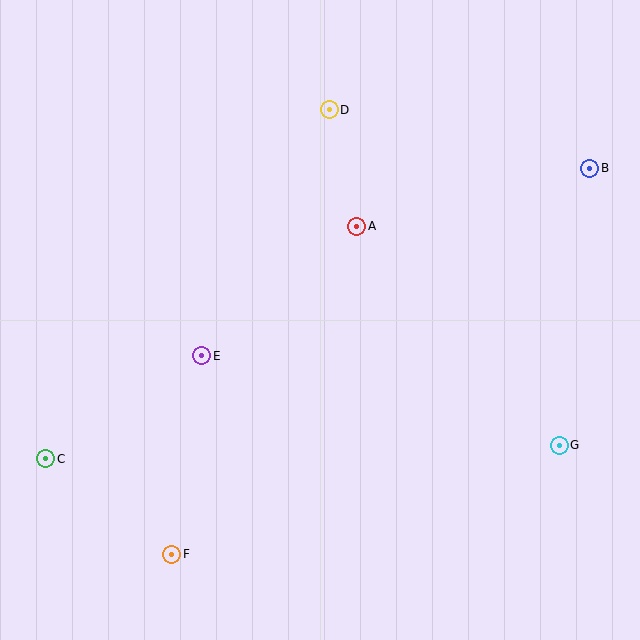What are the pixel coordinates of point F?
Point F is at (172, 554).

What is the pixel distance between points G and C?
The distance between G and C is 514 pixels.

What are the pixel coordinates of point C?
Point C is at (46, 459).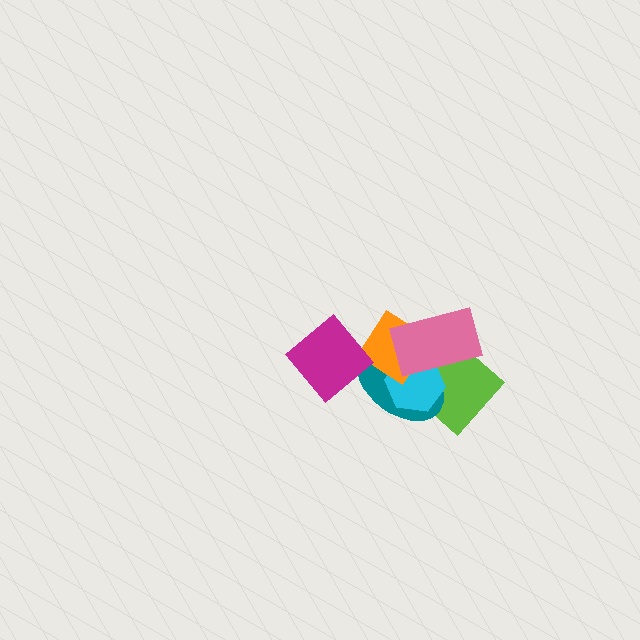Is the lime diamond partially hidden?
Yes, it is partially covered by another shape.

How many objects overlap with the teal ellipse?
5 objects overlap with the teal ellipse.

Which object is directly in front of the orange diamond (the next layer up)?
The pink rectangle is directly in front of the orange diamond.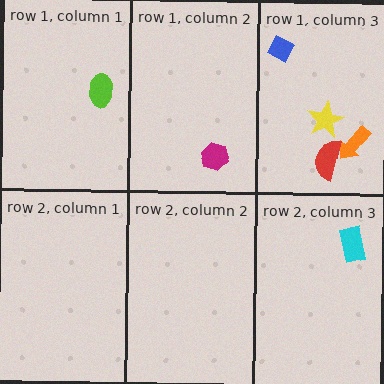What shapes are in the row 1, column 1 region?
The lime ellipse.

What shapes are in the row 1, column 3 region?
The blue diamond, the orange arrow, the red semicircle, the yellow star.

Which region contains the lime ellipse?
The row 1, column 1 region.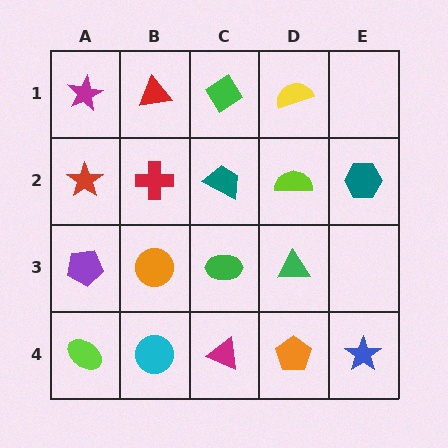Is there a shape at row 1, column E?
No, that cell is empty.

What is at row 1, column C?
A green diamond.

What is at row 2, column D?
A lime semicircle.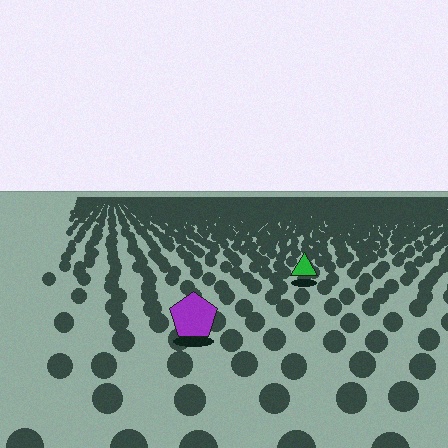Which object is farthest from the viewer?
The green triangle is farthest from the viewer. It appears smaller and the ground texture around it is denser.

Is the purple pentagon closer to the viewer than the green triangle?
Yes. The purple pentagon is closer — you can tell from the texture gradient: the ground texture is coarser near it.